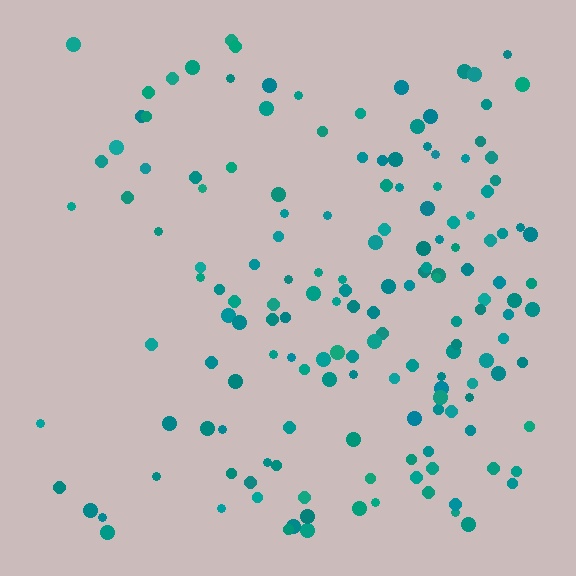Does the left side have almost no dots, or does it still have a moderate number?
Still a moderate number, just noticeably fewer than the right.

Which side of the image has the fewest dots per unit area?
The left.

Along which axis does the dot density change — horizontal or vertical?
Horizontal.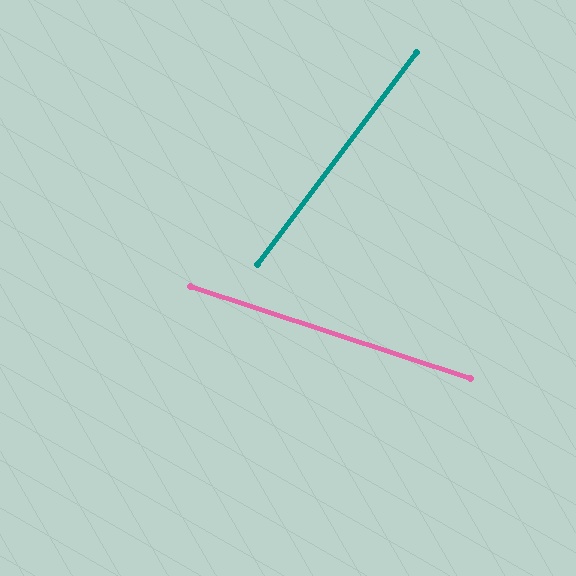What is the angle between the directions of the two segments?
Approximately 71 degrees.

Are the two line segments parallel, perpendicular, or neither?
Neither parallel nor perpendicular — they differ by about 71°.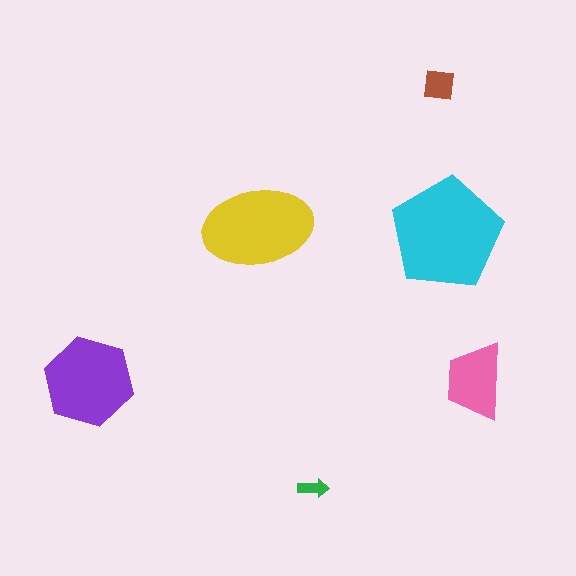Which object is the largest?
The cyan pentagon.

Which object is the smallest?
The green arrow.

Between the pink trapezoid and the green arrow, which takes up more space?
The pink trapezoid.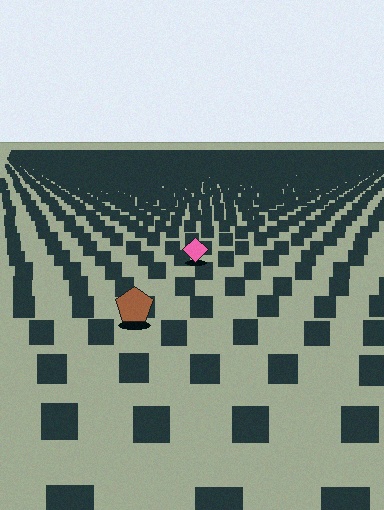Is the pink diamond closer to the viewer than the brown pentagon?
No. The brown pentagon is closer — you can tell from the texture gradient: the ground texture is coarser near it.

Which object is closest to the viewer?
The brown pentagon is closest. The texture marks near it are larger and more spread out.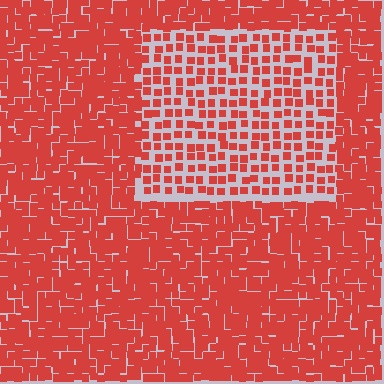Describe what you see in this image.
The image contains small red elements arranged at two different densities. A rectangle-shaped region is visible where the elements are less densely packed than the surrounding area.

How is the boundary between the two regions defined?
The boundary is defined by a change in element density (approximately 2.1x ratio). All elements are the same color, size, and shape.